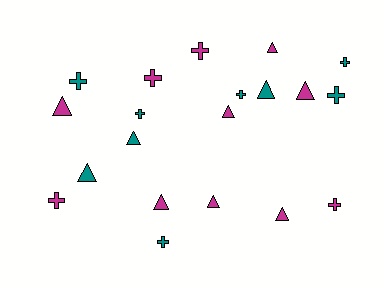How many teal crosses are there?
There are 6 teal crosses.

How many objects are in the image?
There are 20 objects.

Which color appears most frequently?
Magenta, with 11 objects.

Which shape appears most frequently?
Cross, with 10 objects.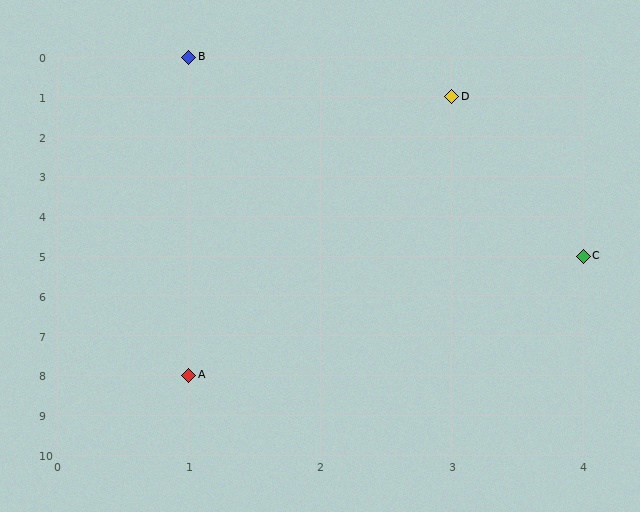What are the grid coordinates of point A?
Point A is at grid coordinates (1, 8).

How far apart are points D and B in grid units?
Points D and B are 2 columns and 1 row apart (about 2.2 grid units diagonally).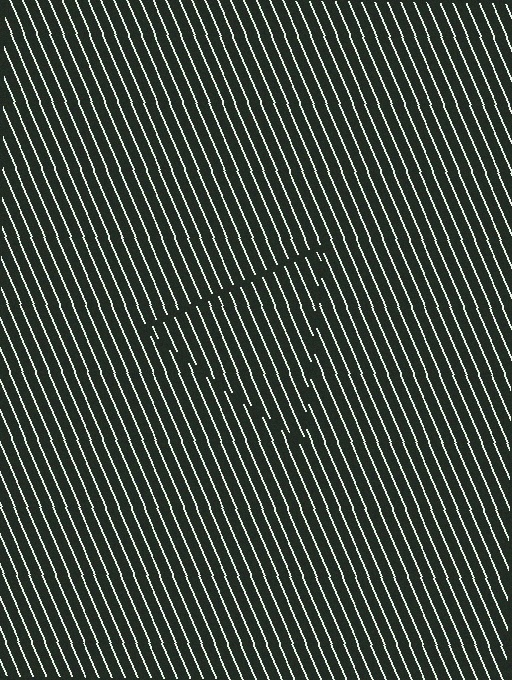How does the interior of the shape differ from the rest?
The interior of the shape contains the same grating, shifted by half a period — the contour is defined by the phase discontinuity where line-ends from the inner and outer gratings abut.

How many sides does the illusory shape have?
3 sides — the line-ends trace a triangle.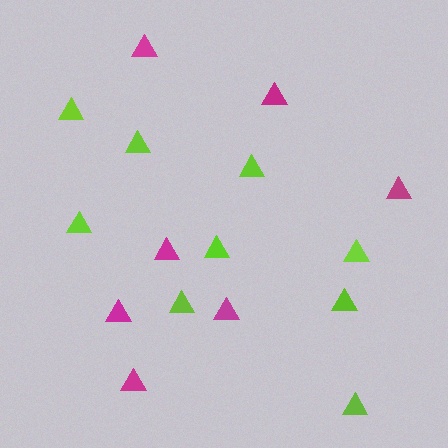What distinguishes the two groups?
There are 2 groups: one group of magenta triangles (7) and one group of lime triangles (9).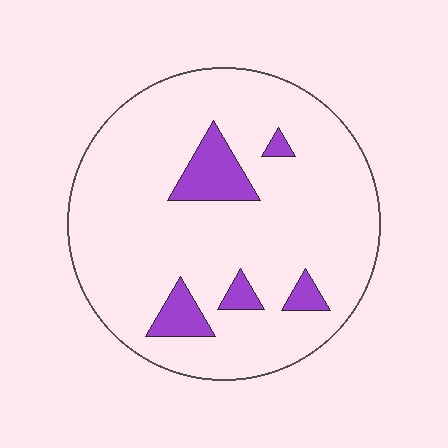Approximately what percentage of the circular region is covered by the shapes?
Approximately 10%.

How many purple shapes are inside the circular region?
5.